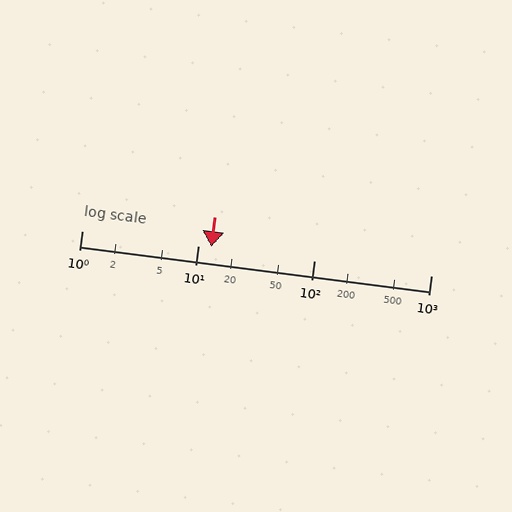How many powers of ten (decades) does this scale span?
The scale spans 3 decades, from 1 to 1000.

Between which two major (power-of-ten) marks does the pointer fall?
The pointer is between 10 and 100.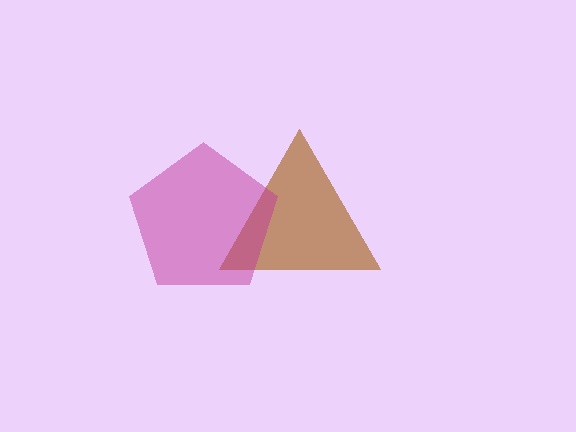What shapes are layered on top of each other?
The layered shapes are: a brown triangle, a magenta pentagon.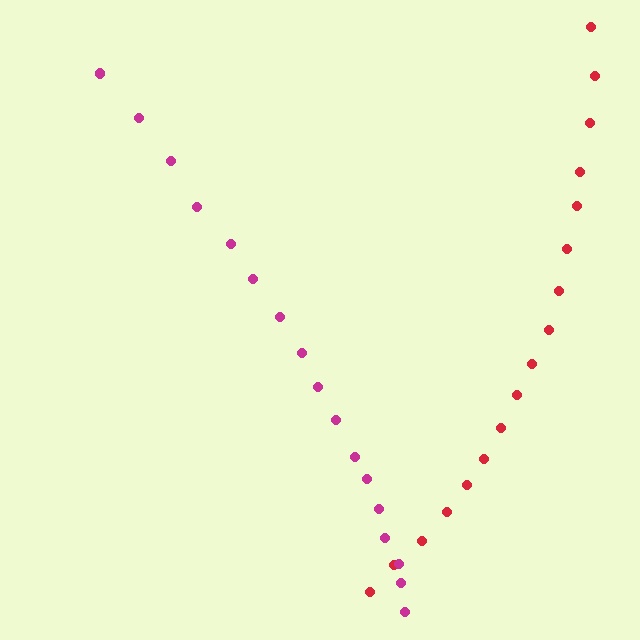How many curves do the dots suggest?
There are 2 distinct paths.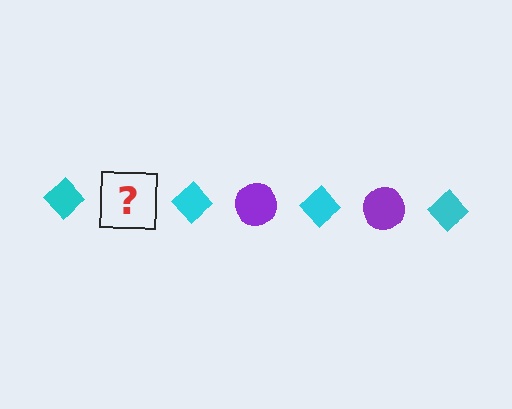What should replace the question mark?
The question mark should be replaced with a purple circle.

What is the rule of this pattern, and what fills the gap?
The rule is that the pattern alternates between cyan diamond and purple circle. The gap should be filled with a purple circle.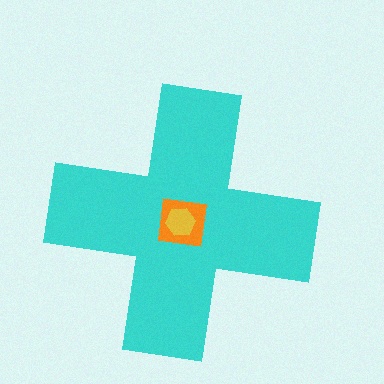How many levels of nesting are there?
3.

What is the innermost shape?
The yellow hexagon.